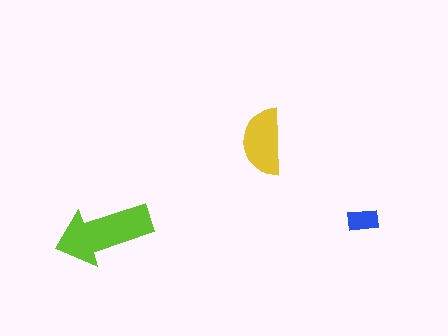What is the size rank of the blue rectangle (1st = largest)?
3rd.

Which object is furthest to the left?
The lime arrow is leftmost.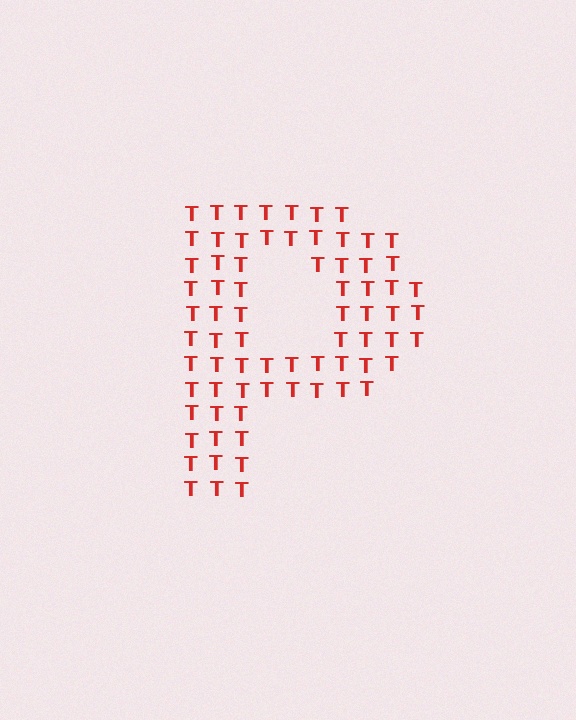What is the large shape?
The large shape is the letter P.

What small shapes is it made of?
It is made of small letter T's.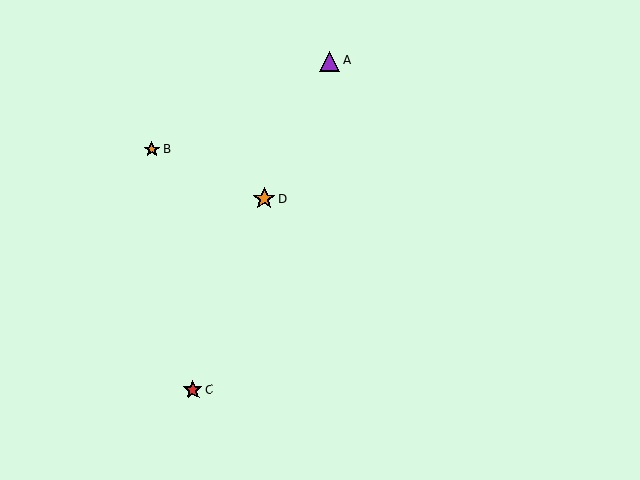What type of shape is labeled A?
Shape A is a purple triangle.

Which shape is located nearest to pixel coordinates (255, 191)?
The orange star (labeled D) at (264, 199) is nearest to that location.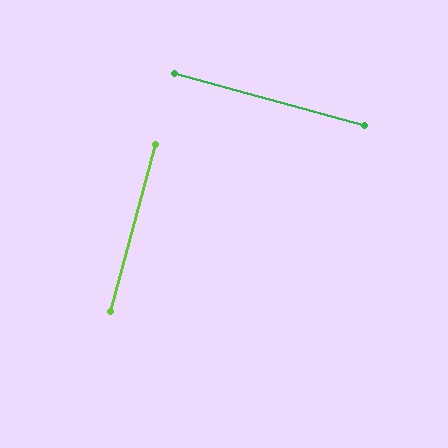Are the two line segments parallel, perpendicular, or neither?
Perpendicular — they meet at approximately 89°.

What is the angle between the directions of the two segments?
Approximately 89 degrees.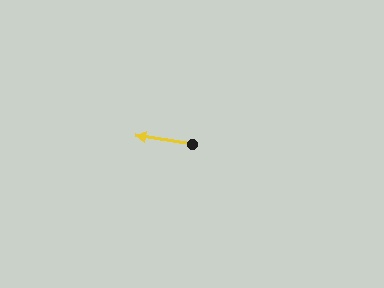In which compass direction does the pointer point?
West.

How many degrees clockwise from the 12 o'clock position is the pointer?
Approximately 279 degrees.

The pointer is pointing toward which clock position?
Roughly 9 o'clock.